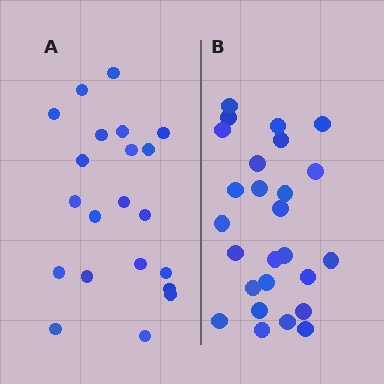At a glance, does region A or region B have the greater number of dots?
Region B (the right region) has more dots.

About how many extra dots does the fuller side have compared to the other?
Region B has about 5 more dots than region A.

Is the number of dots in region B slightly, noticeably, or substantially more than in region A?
Region B has only slightly more — the two regions are fairly close. The ratio is roughly 1.2 to 1.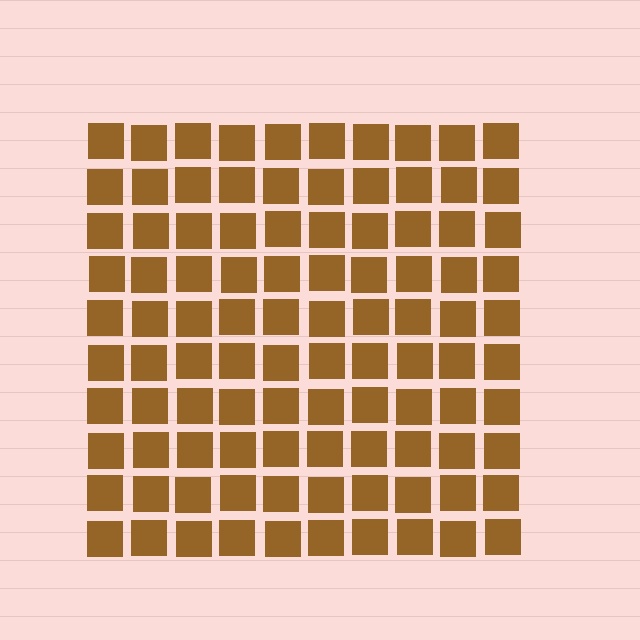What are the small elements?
The small elements are squares.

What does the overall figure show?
The overall figure shows a square.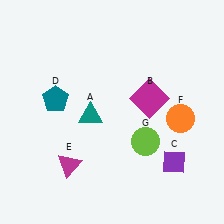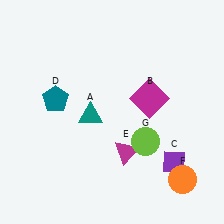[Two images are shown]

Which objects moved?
The objects that moved are: the magenta triangle (E), the orange circle (F).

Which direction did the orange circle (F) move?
The orange circle (F) moved down.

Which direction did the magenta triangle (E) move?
The magenta triangle (E) moved right.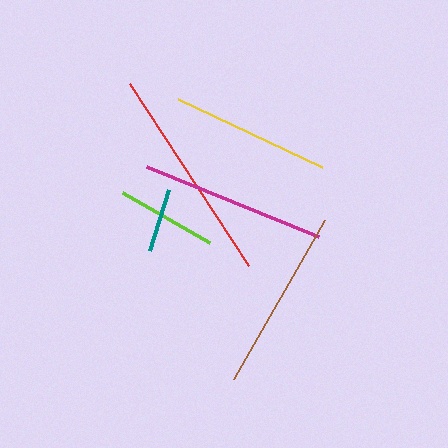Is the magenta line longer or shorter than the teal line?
The magenta line is longer than the teal line.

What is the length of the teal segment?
The teal segment is approximately 64 pixels long.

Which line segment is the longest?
The red line is the longest at approximately 217 pixels.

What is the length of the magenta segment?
The magenta segment is approximately 187 pixels long.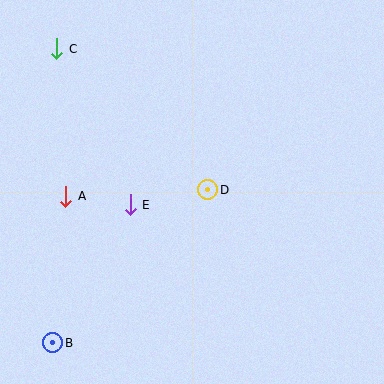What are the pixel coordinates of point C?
Point C is at (57, 49).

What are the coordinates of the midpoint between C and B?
The midpoint between C and B is at (55, 196).